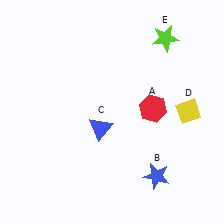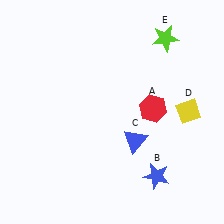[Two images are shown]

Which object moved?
The blue triangle (C) moved right.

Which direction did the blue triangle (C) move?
The blue triangle (C) moved right.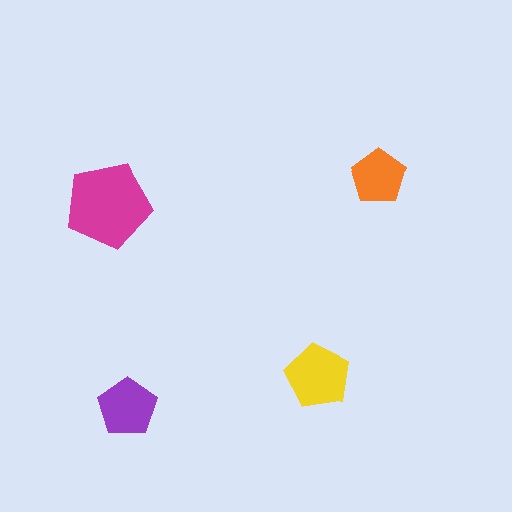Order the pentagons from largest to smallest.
the magenta one, the yellow one, the purple one, the orange one.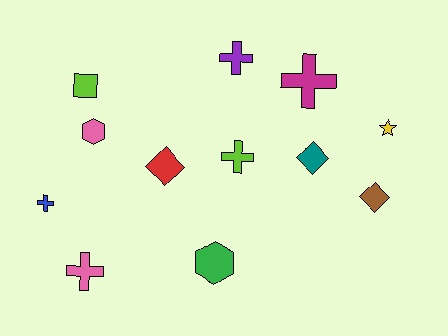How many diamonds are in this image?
There are 3 diamonds.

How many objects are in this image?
There are 12 objects.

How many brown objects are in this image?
There is 1 brown object.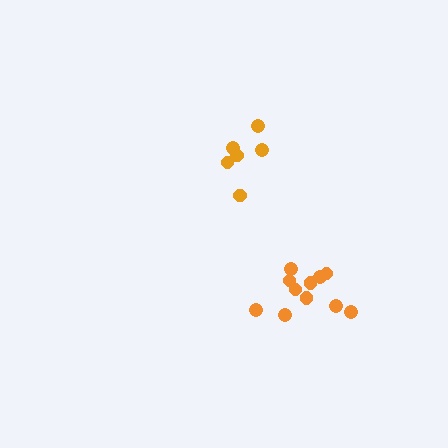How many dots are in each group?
Group 1: 11 dots, Group 2: 6 dots (17 total).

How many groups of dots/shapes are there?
There are 2 groups.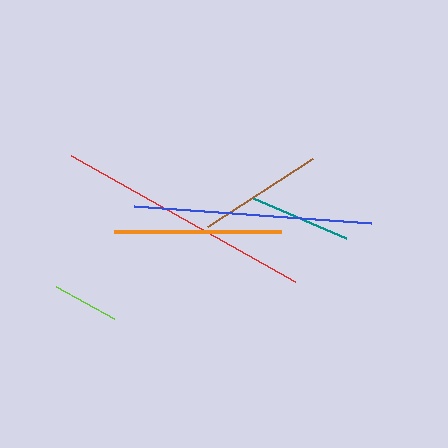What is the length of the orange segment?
The orange segment is approximately 167 pixels long.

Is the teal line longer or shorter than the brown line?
The brown line is longer than the teal line.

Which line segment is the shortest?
The lime line is the shortest at approximately 66 pixels.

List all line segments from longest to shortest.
From longest to shortest: red, blue, orange, brown, teal, lime.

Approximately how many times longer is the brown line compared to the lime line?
The brown line is approximately 1.9 times the length of the lime line.